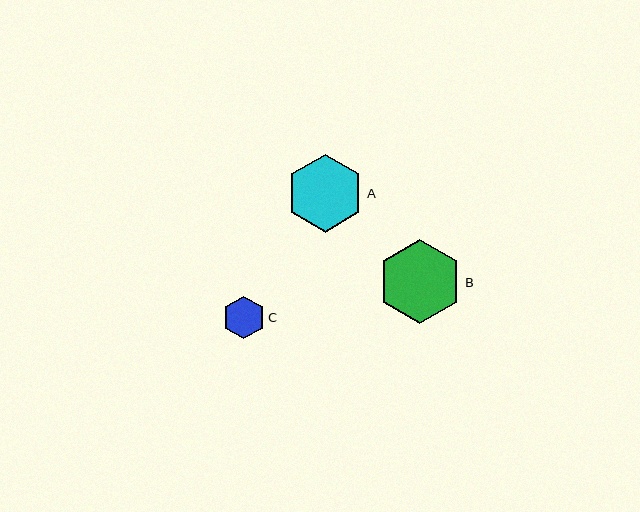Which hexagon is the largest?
Hexagon B is the largest with a size of approximately 84 pixels.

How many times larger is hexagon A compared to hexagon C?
Hexagon A is approximately 1.8 times the size of hexagon C.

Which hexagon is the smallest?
Hexagon C is the smallest with a size of approximately 43 pixels.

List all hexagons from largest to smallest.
From largest to smallest: B, A, C.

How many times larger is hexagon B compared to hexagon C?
Hexagon B is approximately 2.0 times the size of hexagon C.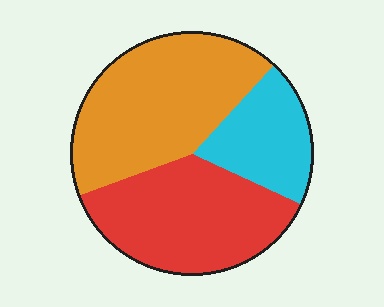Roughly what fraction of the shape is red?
Red covers roughly 35% of the shape.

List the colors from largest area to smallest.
From largest to smallest: orange, red, cyan.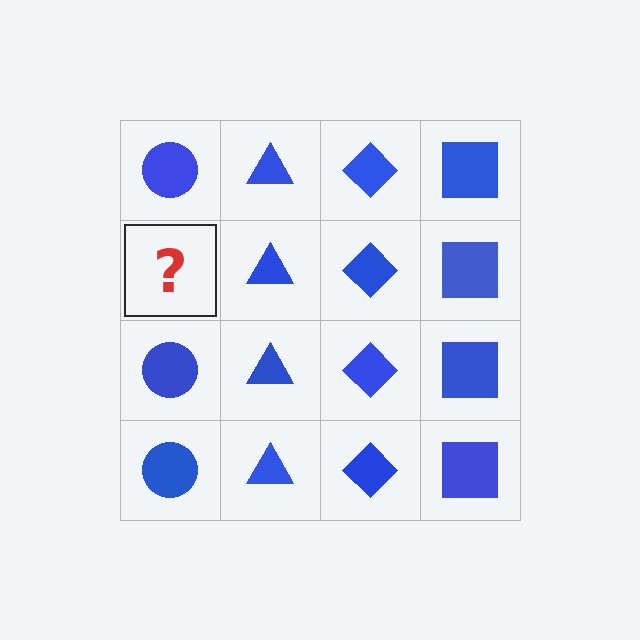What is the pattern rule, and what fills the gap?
The rule is that each column has a consistent shape. The gap should be filled with a blue circle.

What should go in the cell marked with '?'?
The missing cell should contain a blue circle.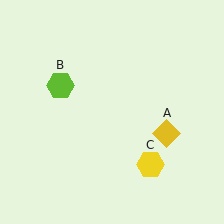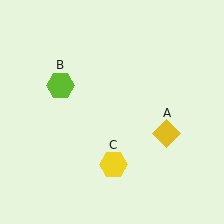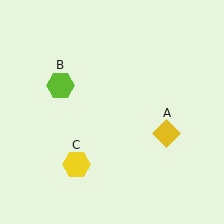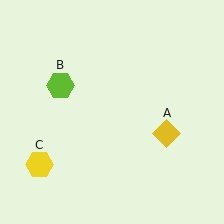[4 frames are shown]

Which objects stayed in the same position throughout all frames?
Yellow diamond (object A) and lime hexagon (object B) remained stationary.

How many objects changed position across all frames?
1 object changed position: yellow hexagon (object C).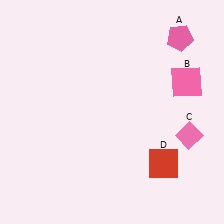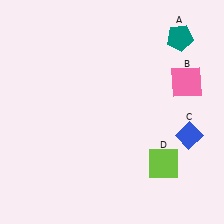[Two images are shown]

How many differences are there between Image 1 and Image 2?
There are 3 differences between the two images.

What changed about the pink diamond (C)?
In Image 1, C is pink. In Image 2, it changed to blue.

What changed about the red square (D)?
In Image 1, D is red. In Image 2, it changed to lime.